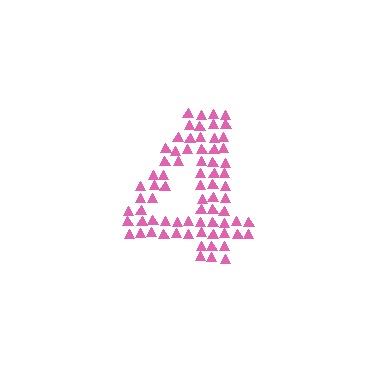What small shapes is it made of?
It is made of small triangles.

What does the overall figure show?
The overall figure shows the digit 4.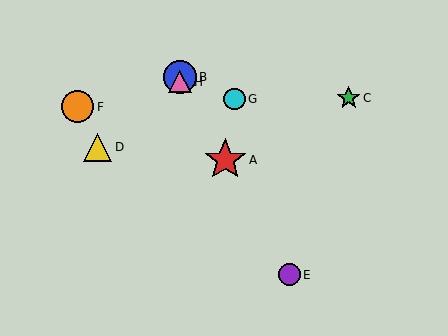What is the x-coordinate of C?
Object C is at x≈349.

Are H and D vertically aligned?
No, H is at x≈180 and D is at x≈97.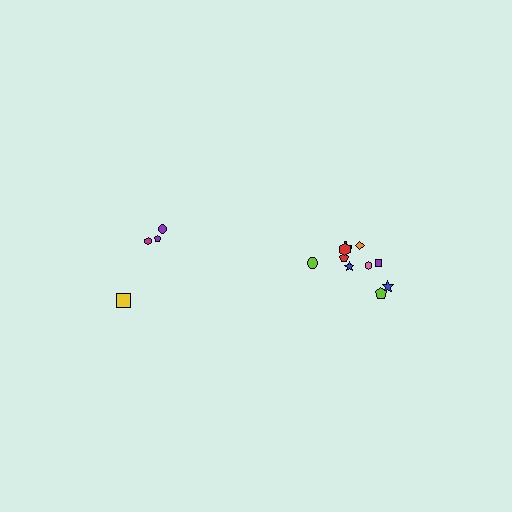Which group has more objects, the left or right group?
The right group.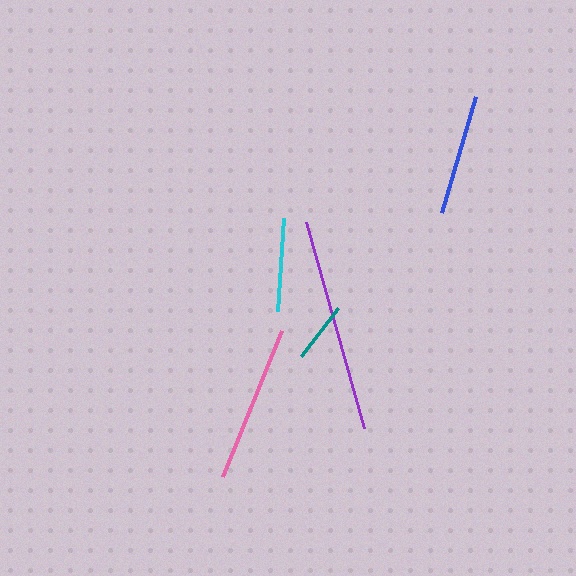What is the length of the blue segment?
The blue segment is approximately 121 pixels long.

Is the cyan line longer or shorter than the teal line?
The cyan line is longer than the teal line.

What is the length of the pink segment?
The pink segment is approximately 158 pixels long.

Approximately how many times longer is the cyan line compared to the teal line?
The cyan line is approximately 1.5 times the length of the teal line.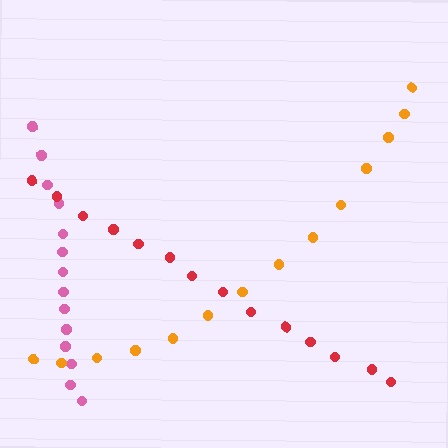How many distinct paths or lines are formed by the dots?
There are 3 distinct paths.